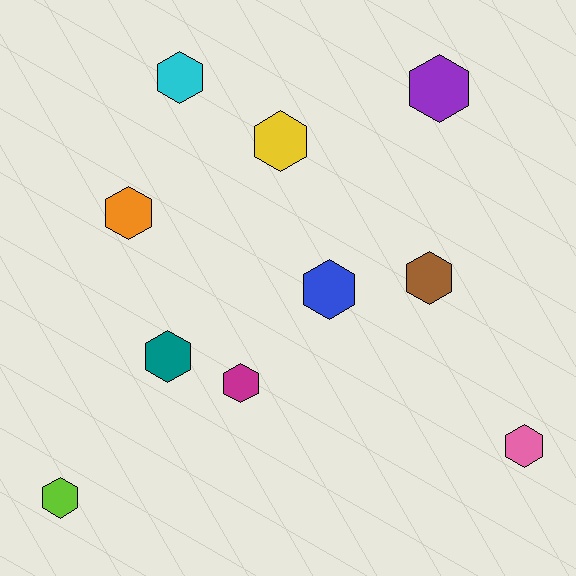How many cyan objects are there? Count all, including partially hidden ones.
There is 1 cyan object.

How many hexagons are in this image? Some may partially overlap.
There are 10 hexagons.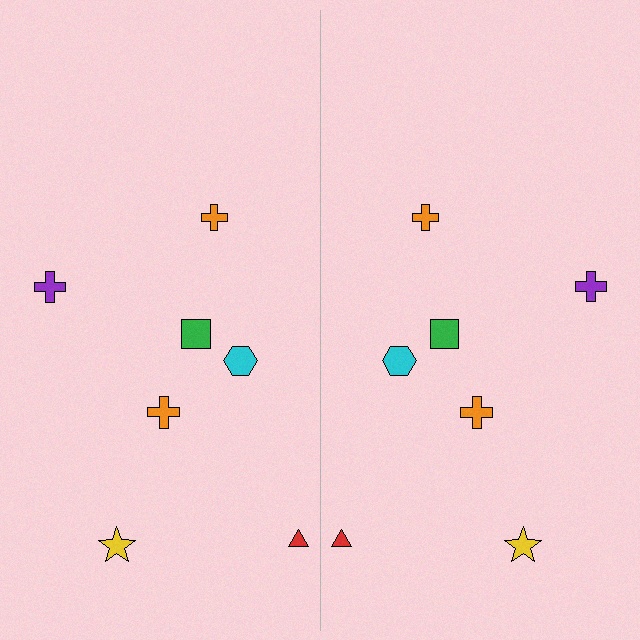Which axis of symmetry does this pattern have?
The pattern has a vertical axis of symmetry running through the center of the image.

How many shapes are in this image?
There are 14 shapes in this image.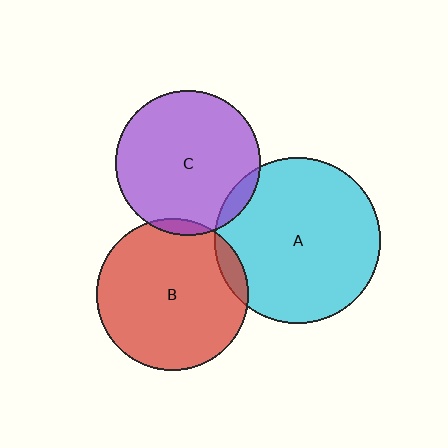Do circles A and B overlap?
Yes.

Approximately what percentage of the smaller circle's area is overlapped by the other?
Approximately 5%.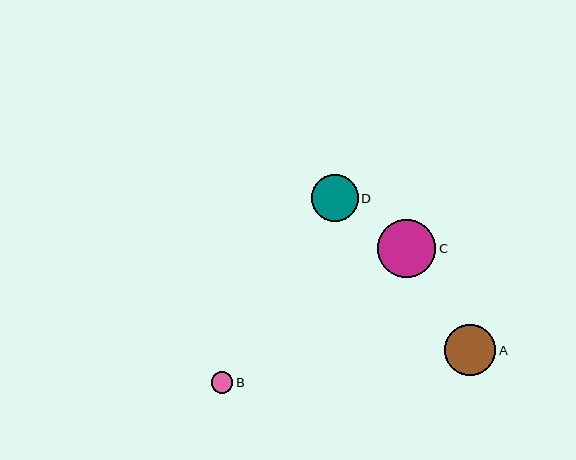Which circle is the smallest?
Circle B is the smallest with a size of approximately 22 pixels.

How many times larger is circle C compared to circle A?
Circle C is approximately 1.1 times the size of circle A.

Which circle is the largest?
Circle C is the largest with a size of approximately 58 pixels.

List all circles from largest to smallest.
From largest to smallest: C, A, D, B.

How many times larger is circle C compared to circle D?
Circle C is approximately 1.2 times the size of circle D.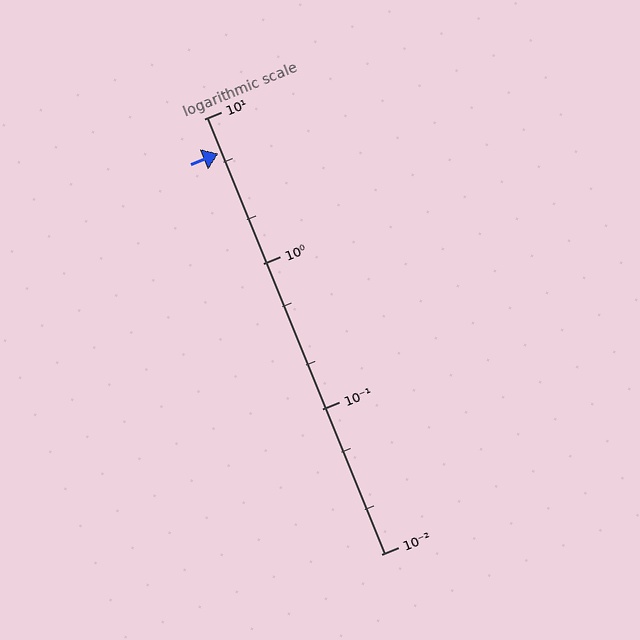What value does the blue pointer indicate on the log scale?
The pointer indicates approximately 5.8.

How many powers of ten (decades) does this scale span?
The scale spans 3 decades, from 0.01 to 10.